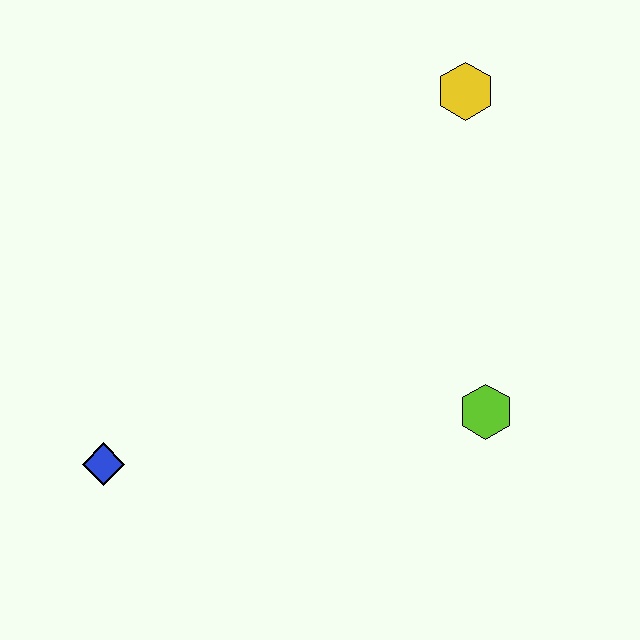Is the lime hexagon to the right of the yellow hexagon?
Yes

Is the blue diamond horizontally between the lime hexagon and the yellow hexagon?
No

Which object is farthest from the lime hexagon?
The blue diamond is farthest from the lime hexagon.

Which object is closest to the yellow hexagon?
The lime hexagon is closest to the yellow hexagon.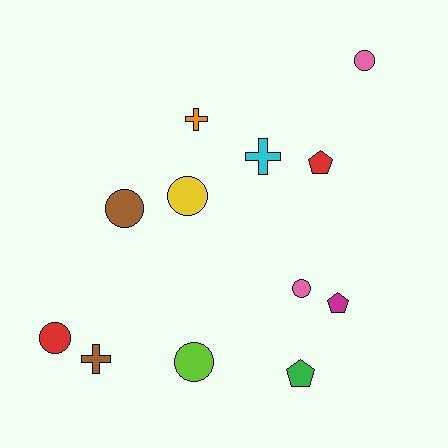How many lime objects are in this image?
There is 1 lime object.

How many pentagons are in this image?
There are 3 pentagons.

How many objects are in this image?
There are 12 objects.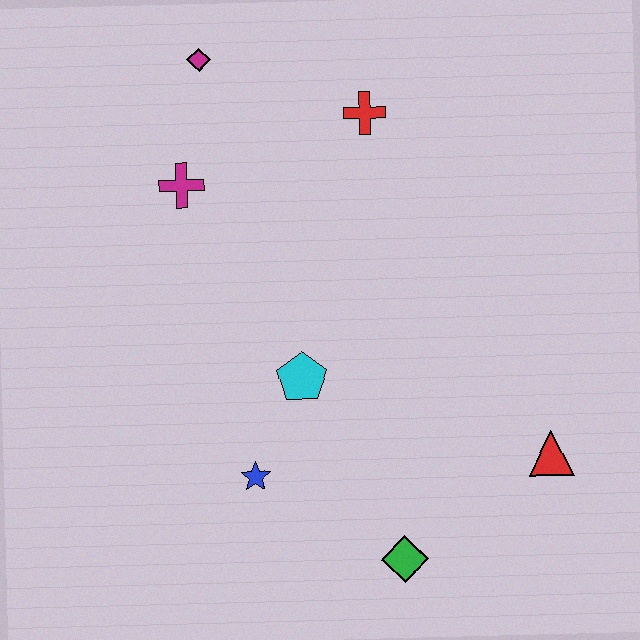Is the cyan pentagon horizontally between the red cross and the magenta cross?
Yes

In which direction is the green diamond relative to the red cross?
The green diamond is below the red cross.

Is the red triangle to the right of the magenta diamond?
Yes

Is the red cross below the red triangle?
No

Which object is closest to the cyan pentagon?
The blue star is closest to the cyan pentagon.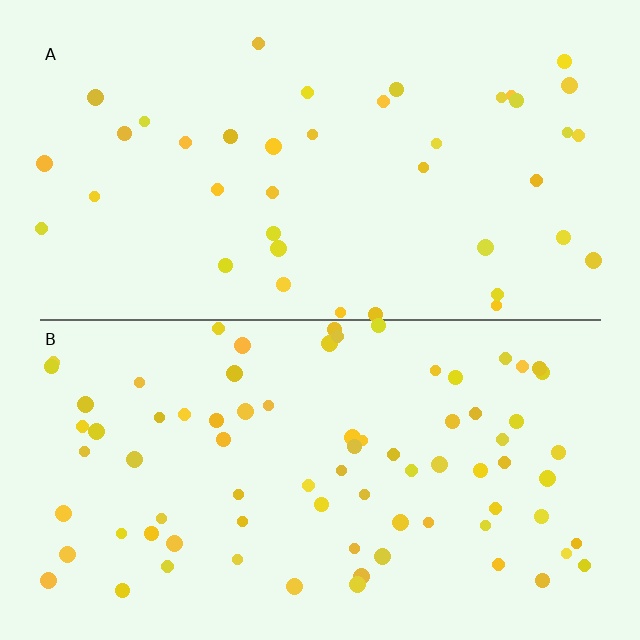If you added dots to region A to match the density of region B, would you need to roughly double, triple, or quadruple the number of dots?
Approximately double.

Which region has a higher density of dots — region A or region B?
B (the bottom).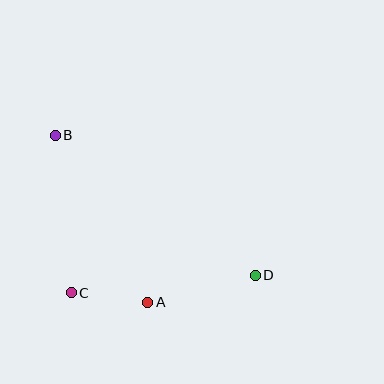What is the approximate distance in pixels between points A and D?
The distance between A and D is approximately 111 pixels.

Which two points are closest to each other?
Points A and C are closest to each other.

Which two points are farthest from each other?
Points B and D are farthest from each other.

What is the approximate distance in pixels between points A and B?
The distance between A and B is approximately 191 pixels.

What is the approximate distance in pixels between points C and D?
The distance between C and D is approximately 185 pixels.